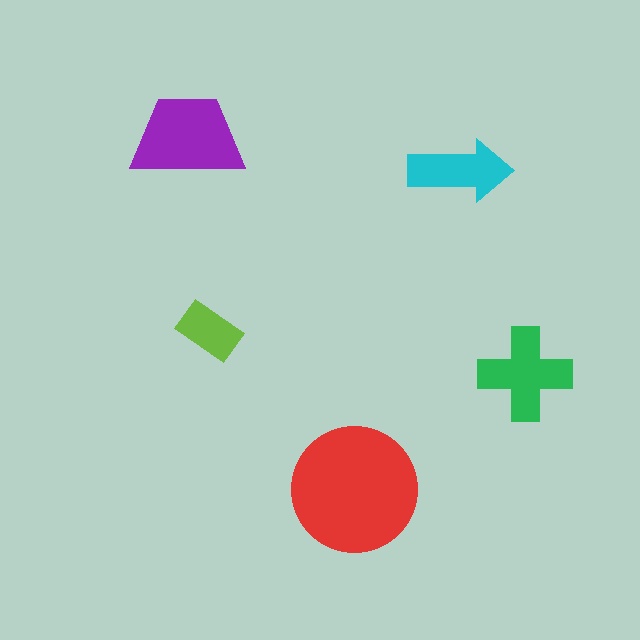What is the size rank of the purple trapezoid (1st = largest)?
2nd.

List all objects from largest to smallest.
The red circle, the purple trapezoid, the green cross, the cyan arrow, the lime rectangle.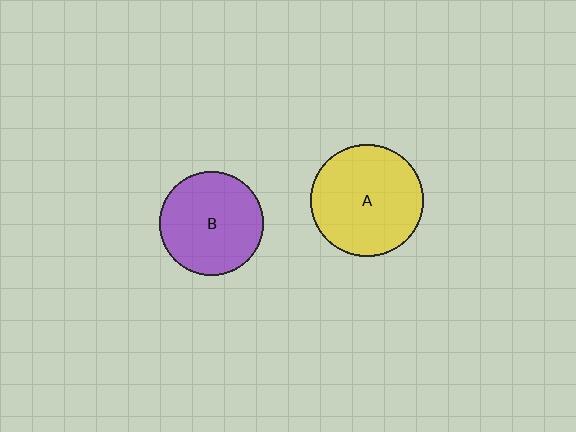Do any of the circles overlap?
No, none of the circles overlap.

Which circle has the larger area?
Circle A (yellow).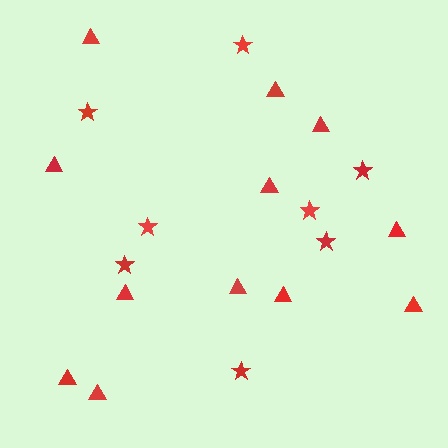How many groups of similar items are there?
There are 2 groups: one group of triangles (12) and one group of stars (8).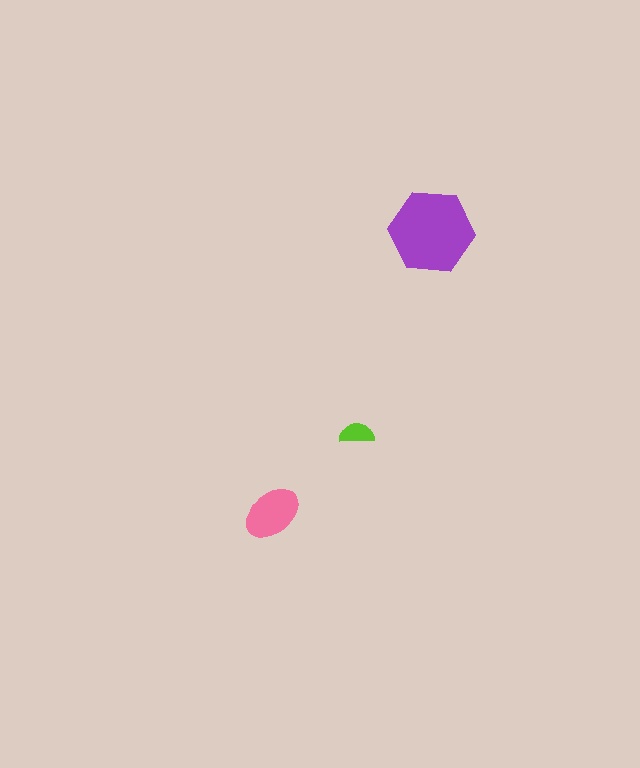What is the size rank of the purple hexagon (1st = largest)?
1st.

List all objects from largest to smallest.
The purple hexagon, the pink ellipse, the lime semicircle.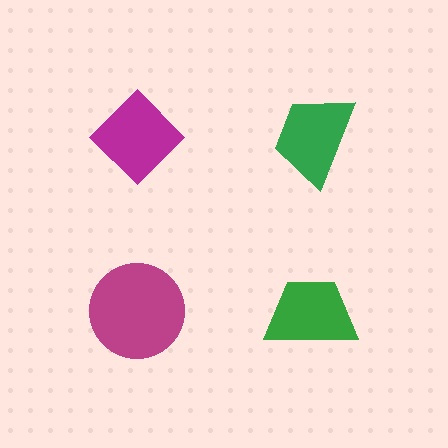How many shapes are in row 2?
2 shapes.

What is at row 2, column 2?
A green trapezoid.